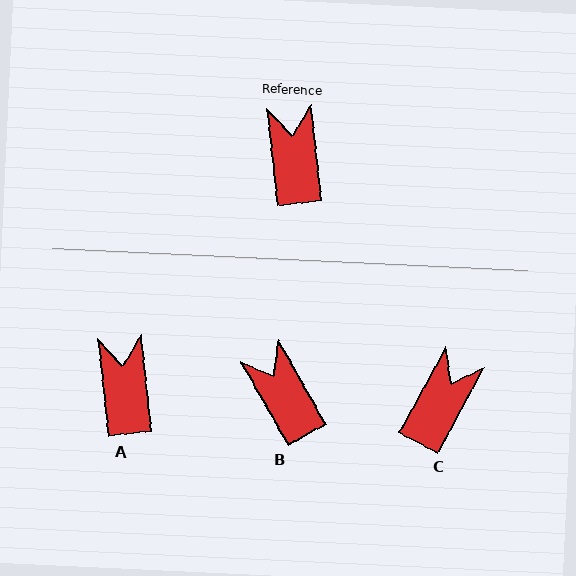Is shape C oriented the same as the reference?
No, it is off by about 34 degrees.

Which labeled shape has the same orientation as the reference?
A.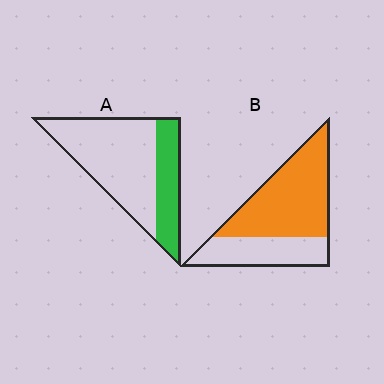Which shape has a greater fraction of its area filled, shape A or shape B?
Shape B.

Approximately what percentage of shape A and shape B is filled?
A is approximately 30% and B is approximately 65%.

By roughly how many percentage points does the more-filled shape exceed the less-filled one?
By roughly 35 percentage points (B over A).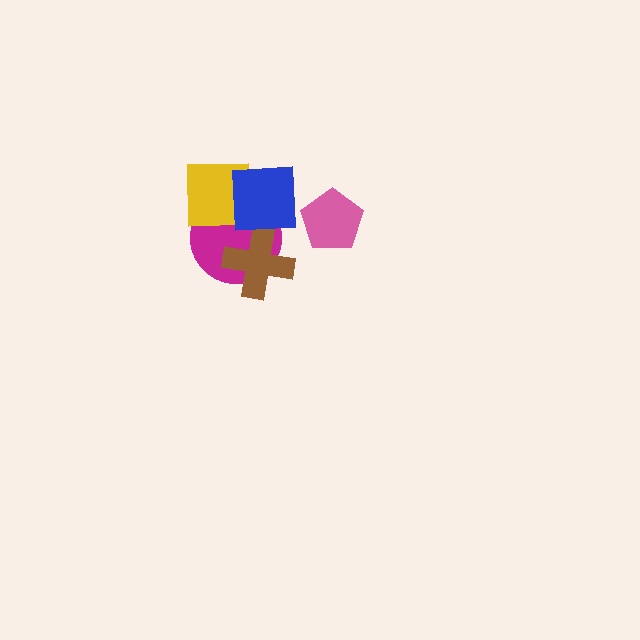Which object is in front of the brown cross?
The blue square is in front of the brown cross.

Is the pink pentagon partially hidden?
No, no other shape covers it.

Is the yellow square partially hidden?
Yes, it is partially covered by another shape.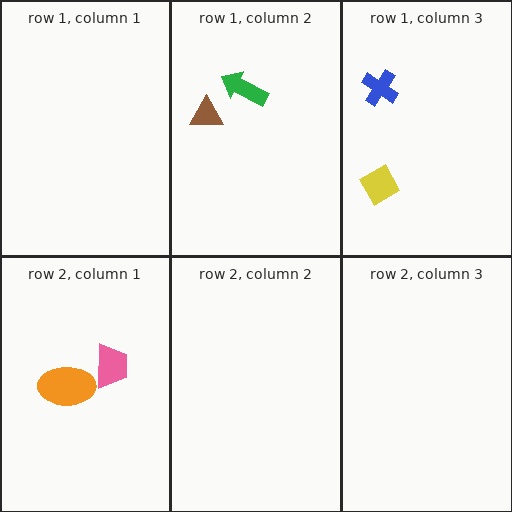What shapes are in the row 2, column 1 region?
The pink trapezoid, the orange ellipse.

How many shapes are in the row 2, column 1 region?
2.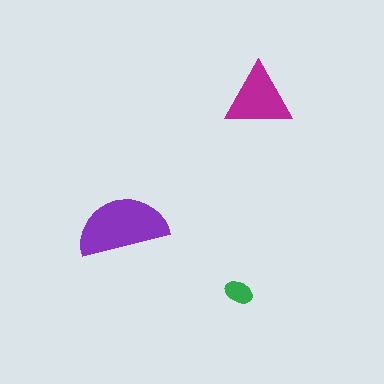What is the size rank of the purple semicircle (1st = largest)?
1st.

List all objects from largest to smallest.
The purple semicircle, the magenta triangle, the green ellipse.